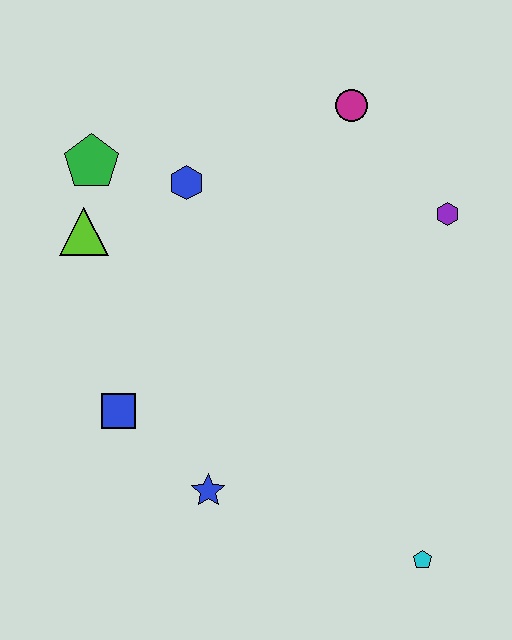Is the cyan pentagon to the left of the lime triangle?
No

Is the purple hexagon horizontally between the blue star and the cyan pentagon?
No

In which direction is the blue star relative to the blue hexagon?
The blue star is below the blue hexagon.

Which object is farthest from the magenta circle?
The cyan pentagon is farthest from the magenta circle.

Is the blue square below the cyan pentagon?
No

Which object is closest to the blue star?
The blue square is closest to the blue star.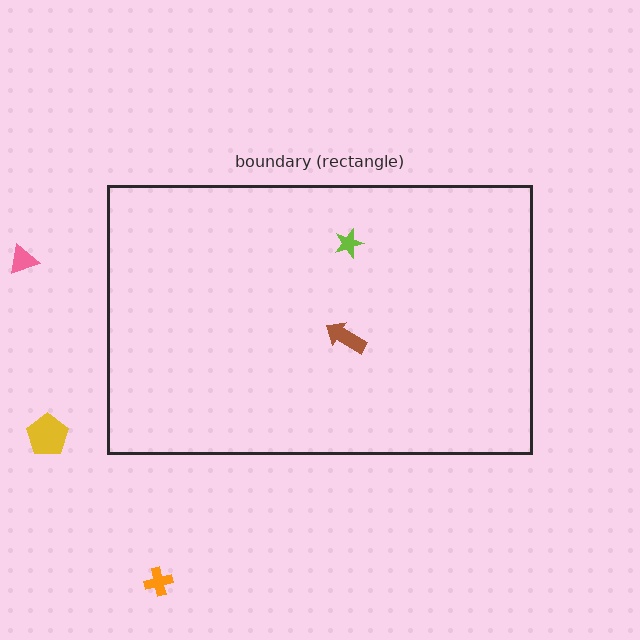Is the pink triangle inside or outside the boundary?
Outside.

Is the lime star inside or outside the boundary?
Inside.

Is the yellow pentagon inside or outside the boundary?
Outside.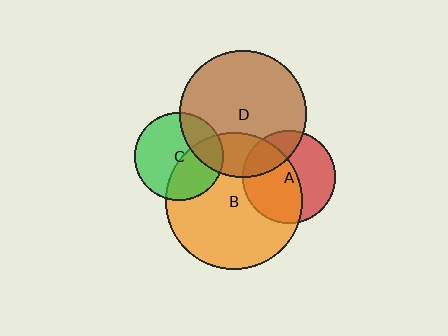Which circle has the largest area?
Circle B (orange).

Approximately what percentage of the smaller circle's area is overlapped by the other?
Approximately 40%.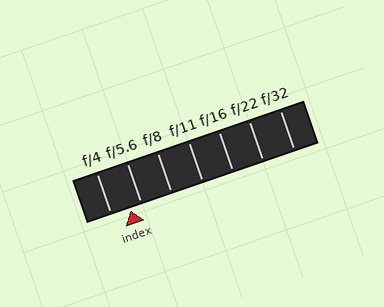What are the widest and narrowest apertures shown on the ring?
The widest aperture shown is f/4 and the narrowest is f/32.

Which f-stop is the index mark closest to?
The index mark is closest to f/5.6.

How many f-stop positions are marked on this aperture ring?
There are 7 f-stop positions marked.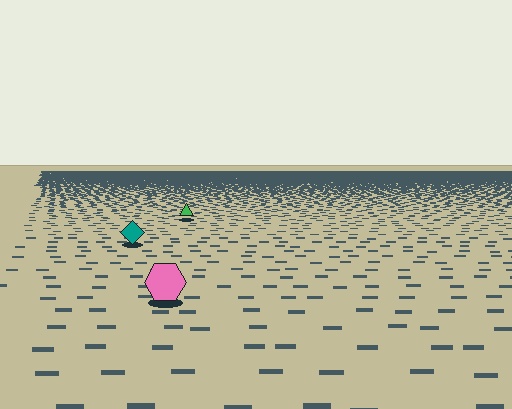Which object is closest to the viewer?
The pink hexagon is closest. The texture marks near it are larger and more spread out.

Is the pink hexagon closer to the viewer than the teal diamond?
Yes. The pink hexagon is closer — you can tell from the texture gradient: the ground texture is coarser near it.